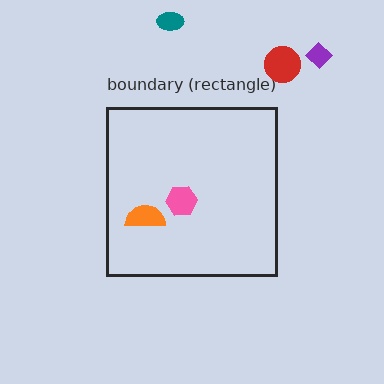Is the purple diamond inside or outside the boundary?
Outside.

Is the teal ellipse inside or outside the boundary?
Outside.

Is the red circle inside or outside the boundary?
Outside.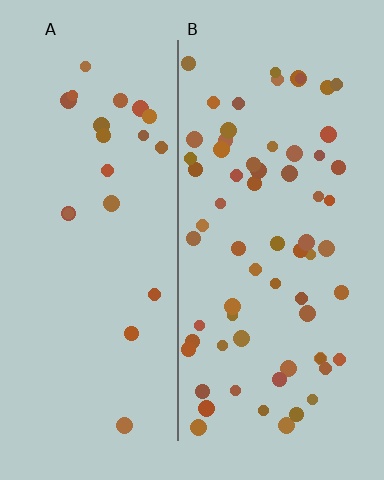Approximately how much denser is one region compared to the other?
Approximately 3.0× — region B over region A.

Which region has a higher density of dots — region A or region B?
B (the right).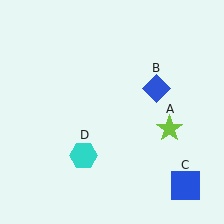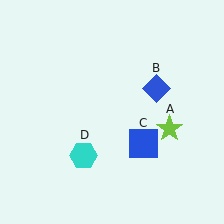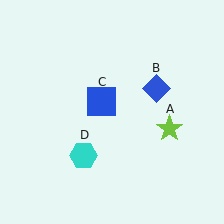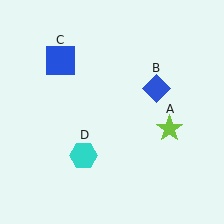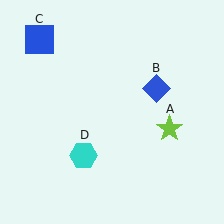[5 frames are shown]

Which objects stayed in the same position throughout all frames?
Lime star (object A) and blue diamond (object B) and cyan hexagon (object D) remained stationary.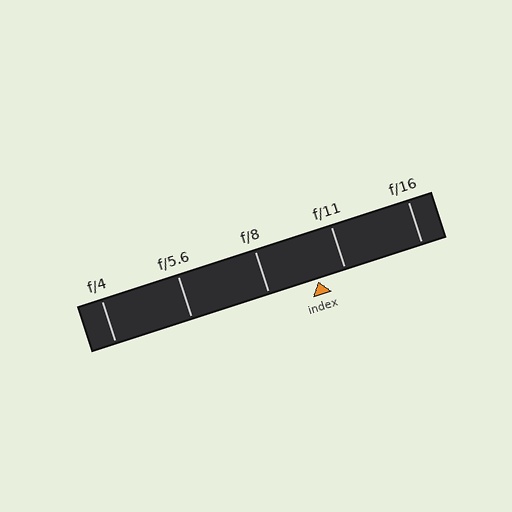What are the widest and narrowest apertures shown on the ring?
The widest aperture shown is f/4 and the narrowest is f/16.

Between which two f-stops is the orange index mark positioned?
The index mark is between f/8 and f/11.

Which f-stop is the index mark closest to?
The index mark is closest to f/11.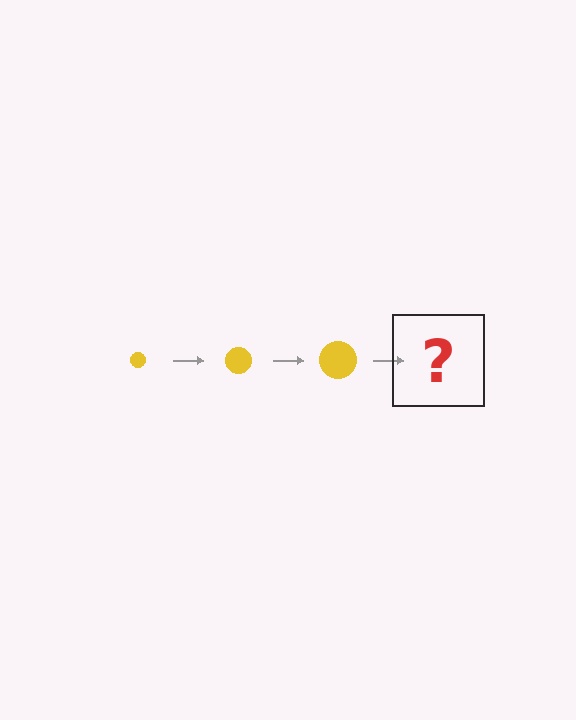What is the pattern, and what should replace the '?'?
The pattern is that the circle gets progressively larger each step. The '?' should be a yellow circle, larger than the previous one.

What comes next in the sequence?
The next element should be a yellow circle, larger than the previous one.